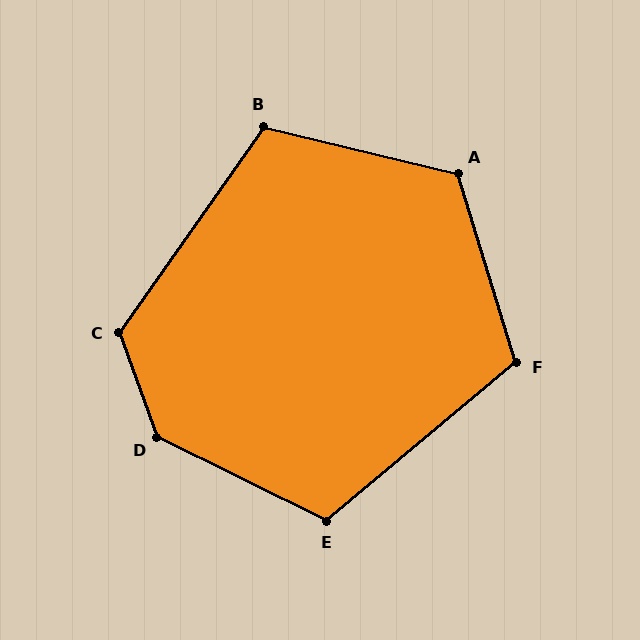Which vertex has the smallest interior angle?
B, at approximately 112 degrees.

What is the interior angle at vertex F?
Approximately 113 degrees (obtuse).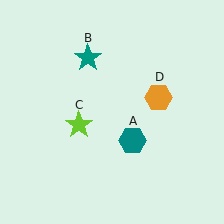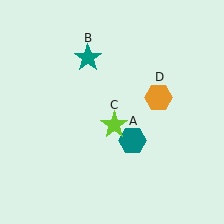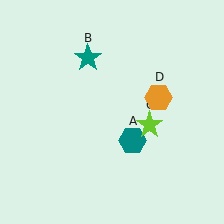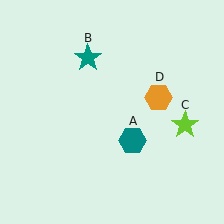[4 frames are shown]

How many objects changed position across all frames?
1 object changed position: lime star (object C).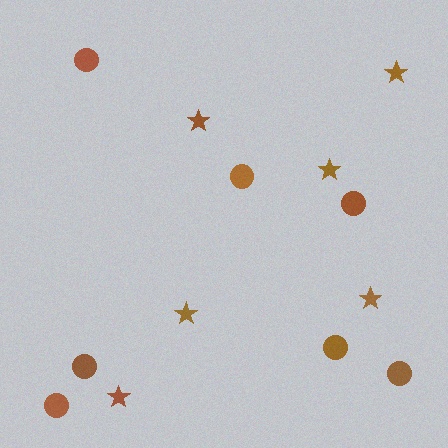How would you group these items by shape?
There are 2 groups: one group of stars (6) and one group of circles (7).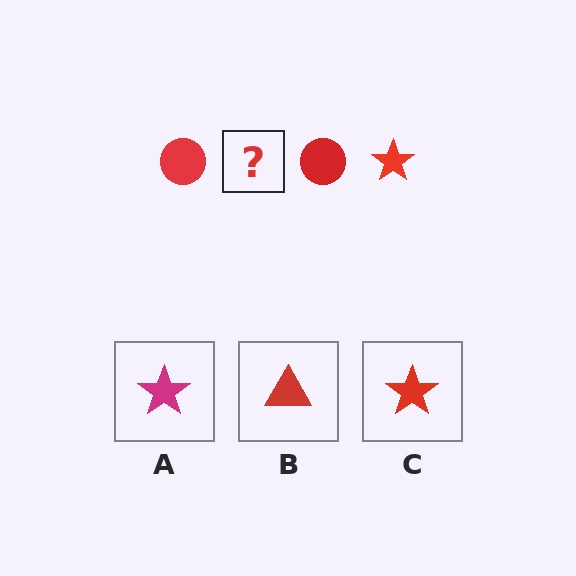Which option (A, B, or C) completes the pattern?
C.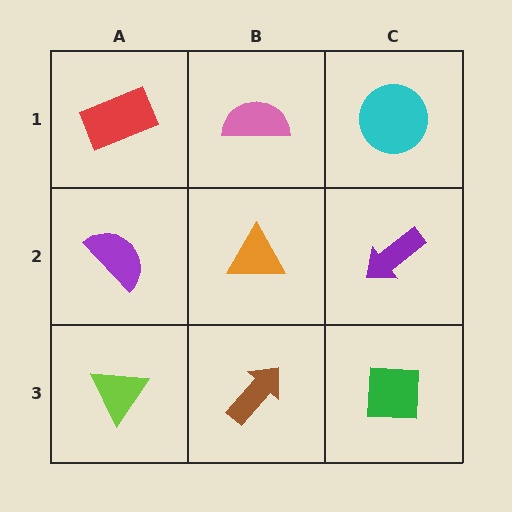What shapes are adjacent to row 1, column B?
An orange triangle (row 2, column B), a red rectangle (row 1, column A), a cyan circle (row 1, column C).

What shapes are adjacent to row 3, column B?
An orange triangle (row 2, column B), a lime triangle (row 3, column A), a green square (row 3, column C).